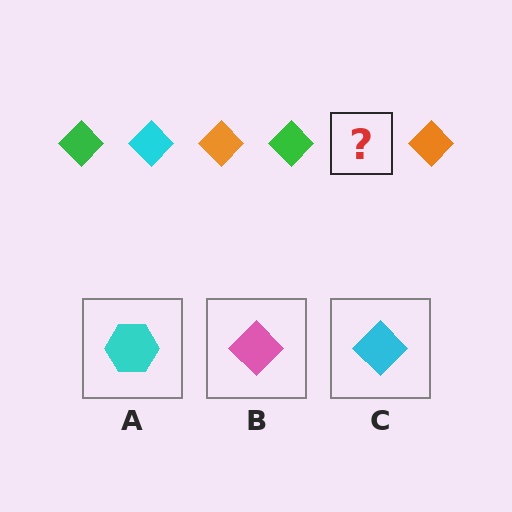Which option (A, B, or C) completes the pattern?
C.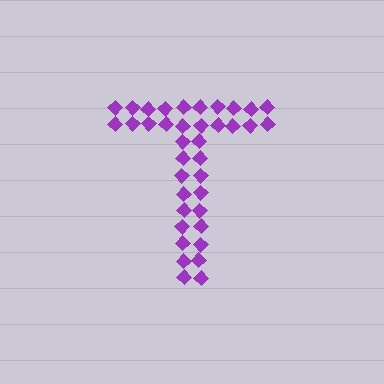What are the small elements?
The small elements are diamonds.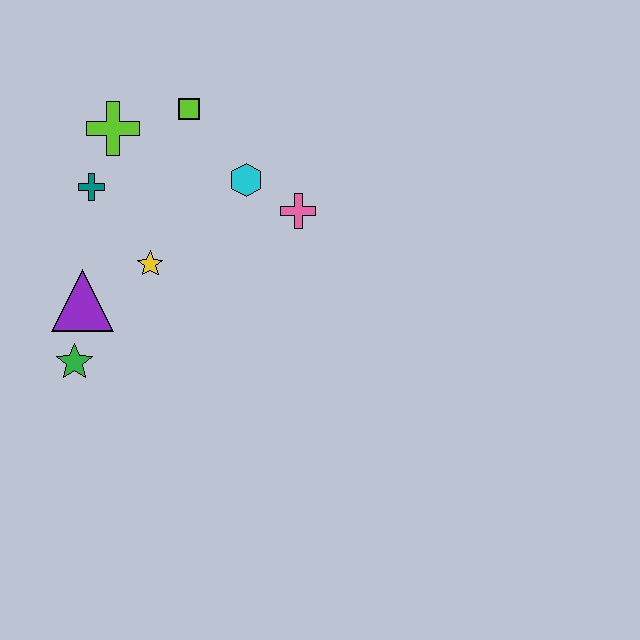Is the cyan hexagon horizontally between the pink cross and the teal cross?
Yes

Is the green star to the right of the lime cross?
No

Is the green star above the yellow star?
No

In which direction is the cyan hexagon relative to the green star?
The cyan hexagon is above the green star.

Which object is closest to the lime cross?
The teal cross is closest to the lime cross.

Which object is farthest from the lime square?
The green star is farthest from the lime square.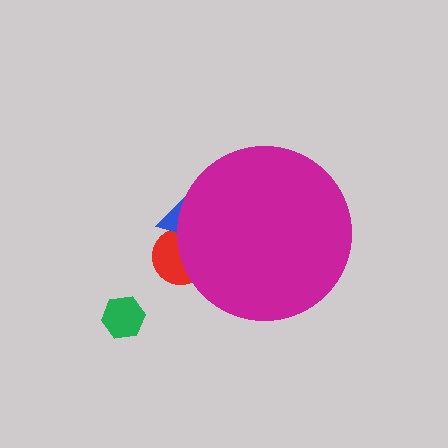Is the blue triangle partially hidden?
Yes, the blue triangle is partially hidden behind the magenta circle.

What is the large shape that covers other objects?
A magenta circle.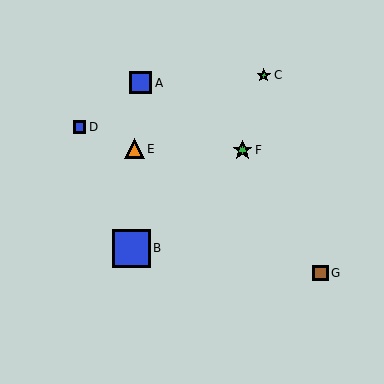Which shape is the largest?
The blue square (labeled B) is the largest.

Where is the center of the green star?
The center of the green star is at (242, 150).